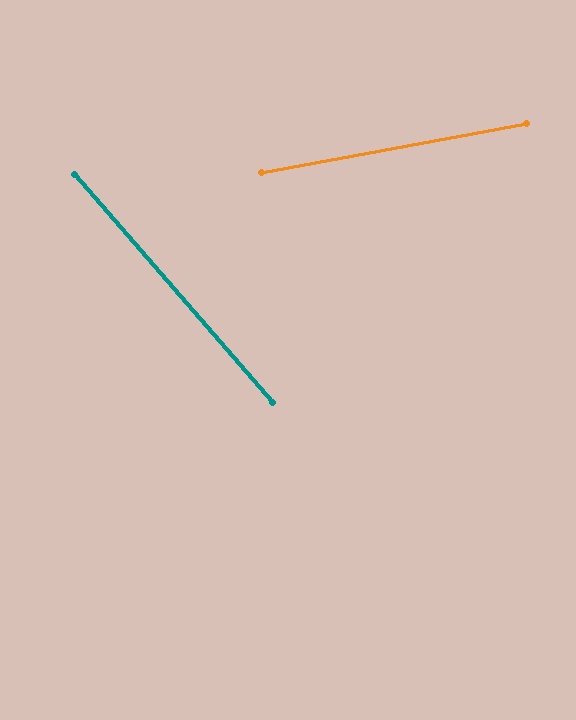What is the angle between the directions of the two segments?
Approximately 60 degrees.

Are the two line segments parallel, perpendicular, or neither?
Neither parallel nor perpendicular — they differ by about 60°.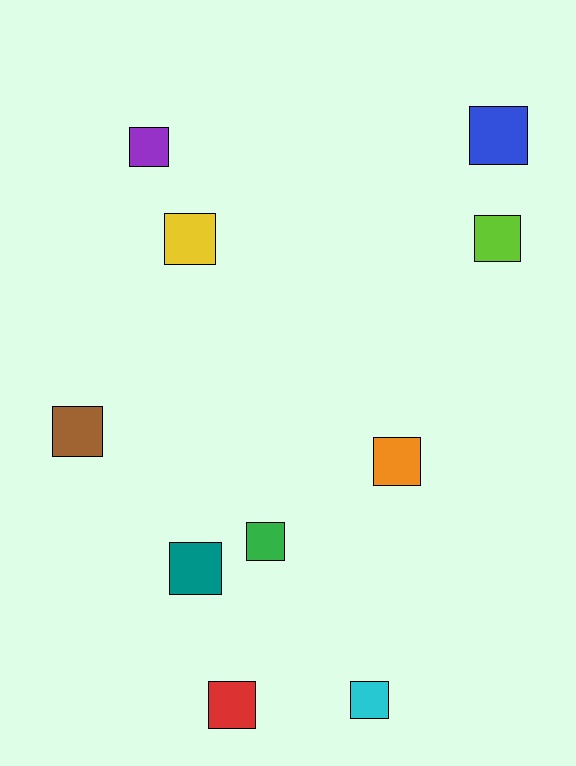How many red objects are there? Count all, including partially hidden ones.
There is 1 red object.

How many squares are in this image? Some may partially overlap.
There are 10 squares.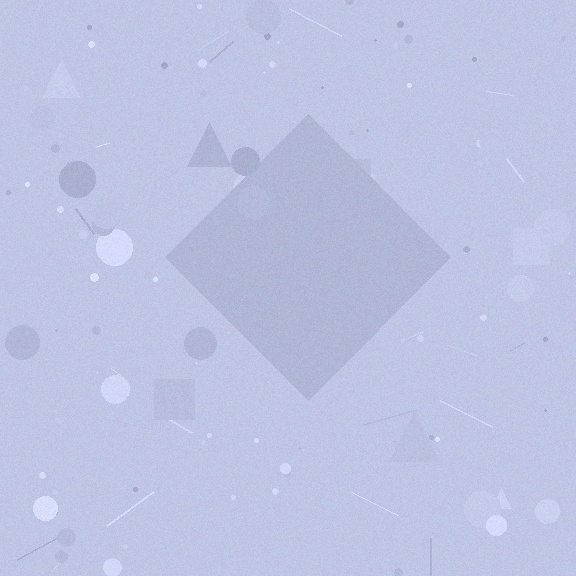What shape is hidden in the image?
A diamond is hidden in the image.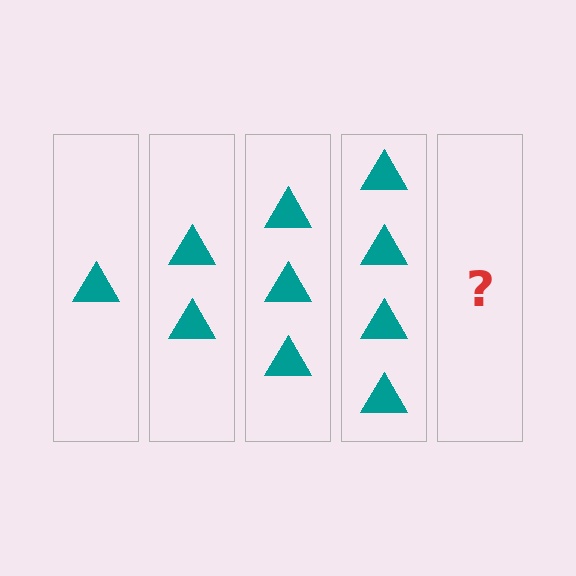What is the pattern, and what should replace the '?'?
The pattern is that each step adds one more triangle. The '?' should be 5 triangles.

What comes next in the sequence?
The next element should be 5 triangles.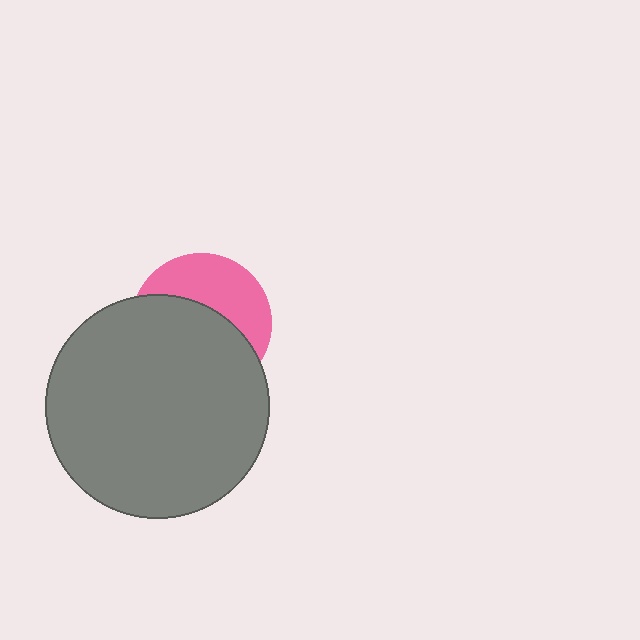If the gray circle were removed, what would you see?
You would see the complete pink circle.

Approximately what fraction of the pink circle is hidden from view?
Roughly 60% of the pink circle is hidden behind the gray circle.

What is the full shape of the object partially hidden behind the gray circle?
The partially hidden object is a pink circle.